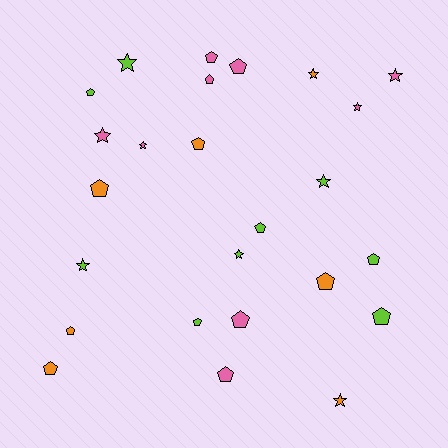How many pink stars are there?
There are 4 pink stars.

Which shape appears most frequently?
Pentagon, with 15 objects.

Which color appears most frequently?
Pink, with 9 objects.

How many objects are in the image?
There are 25 objects.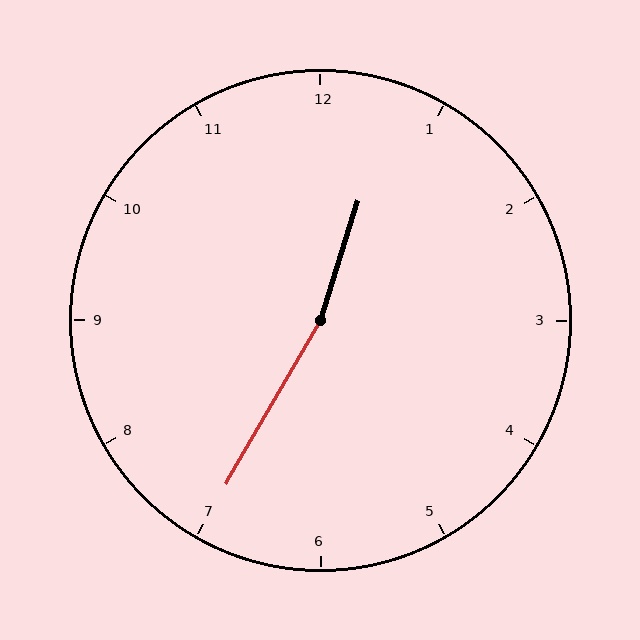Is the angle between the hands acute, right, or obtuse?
It is obtuse.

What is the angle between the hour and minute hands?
Approximately 168 degrees.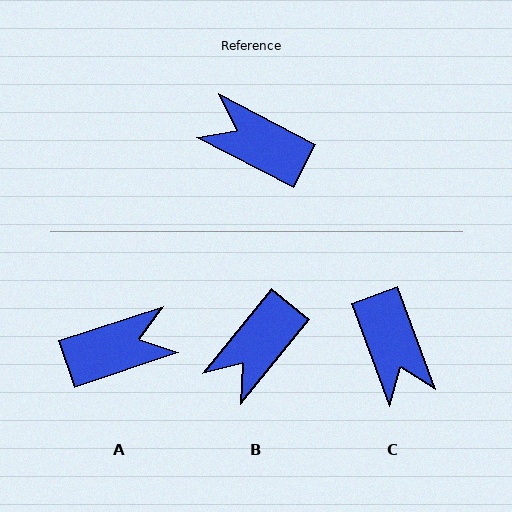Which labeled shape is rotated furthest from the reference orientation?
C, about 138 degrees away.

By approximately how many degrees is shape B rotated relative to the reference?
Approximately 79 degrees counter-clockwise.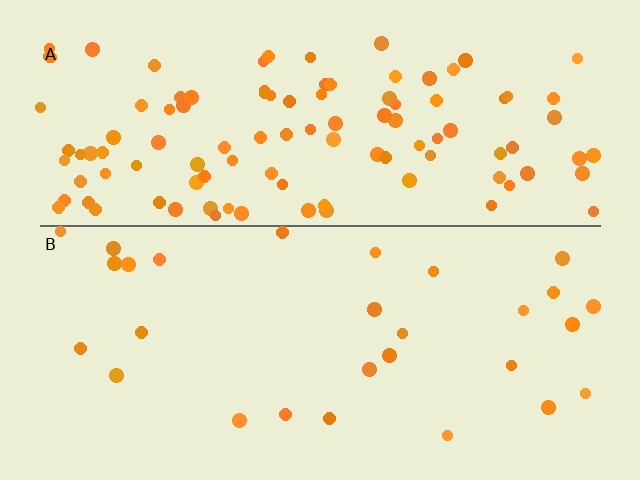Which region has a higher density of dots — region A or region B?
A (the top).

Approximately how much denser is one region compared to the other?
Approximately 3.8× — region A over region B.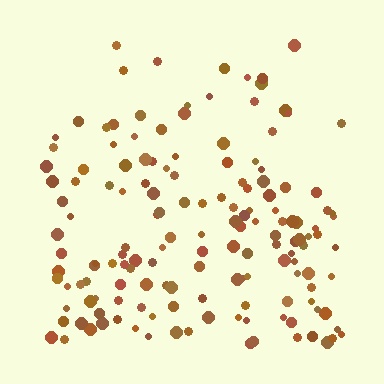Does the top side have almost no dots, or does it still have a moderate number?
Still a moderate number, just noticeably fewer than the bottom.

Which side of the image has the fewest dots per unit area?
The top.